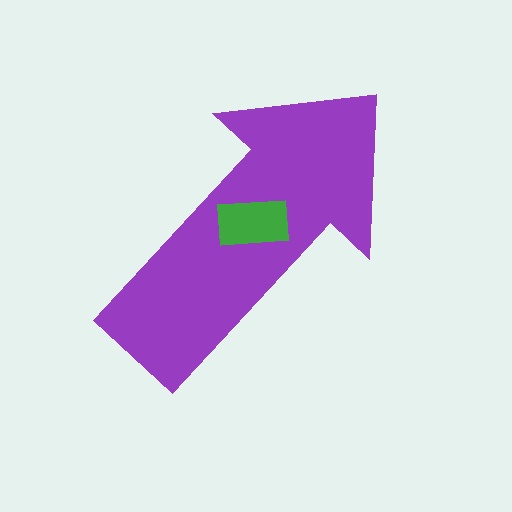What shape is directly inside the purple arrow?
The green rectangle.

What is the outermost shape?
The purple arrow.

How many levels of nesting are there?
2.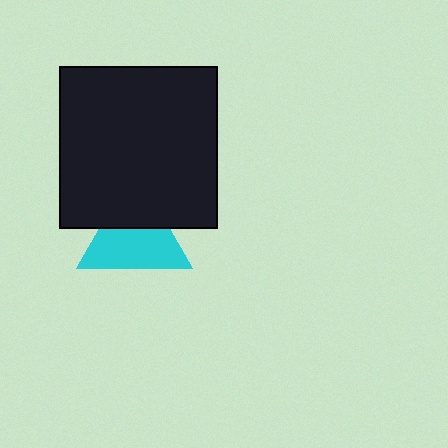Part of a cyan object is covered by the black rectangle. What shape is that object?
It is a triangle.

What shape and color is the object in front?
The object in front is a black rectangle.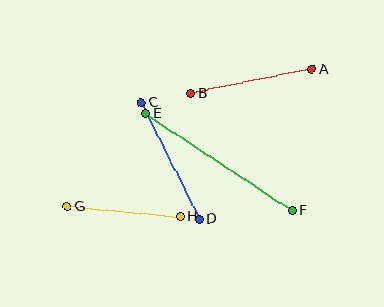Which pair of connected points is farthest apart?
Points E and F are farthest apart.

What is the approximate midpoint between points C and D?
The midpoint is at approximately (170, 161) pixels.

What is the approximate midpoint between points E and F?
The midpoint is at approximately (219, 162) pixels.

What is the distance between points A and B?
The distance is approximately 123 pixels.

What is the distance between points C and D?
The distance is approximately 130 pixels.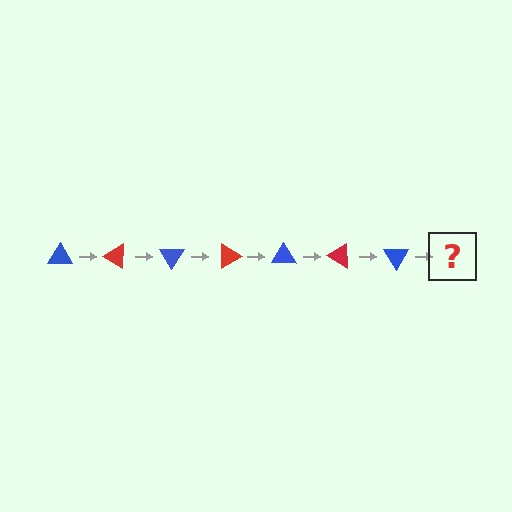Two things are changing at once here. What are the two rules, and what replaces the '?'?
The two rules are that it rotates 30 degrees each step and the color cycles through blue and red. The '?' should be a red triangle, rotated 210 degrees from the start.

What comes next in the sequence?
The next element should be a red triangle, rotated 210 degrees from the start.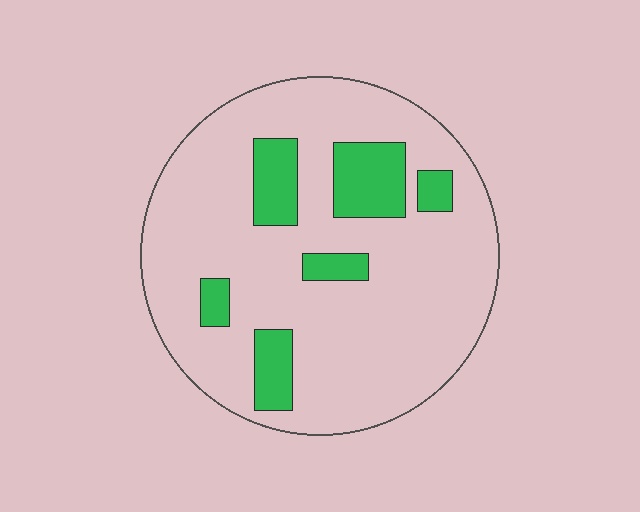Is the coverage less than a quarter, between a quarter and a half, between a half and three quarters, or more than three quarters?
Less than a quarter.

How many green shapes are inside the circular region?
6.